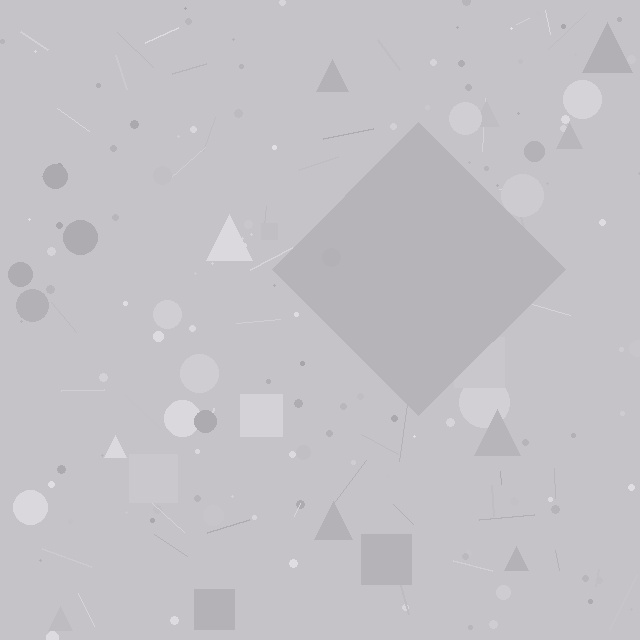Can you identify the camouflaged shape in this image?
The camouflaged shape is a diamond.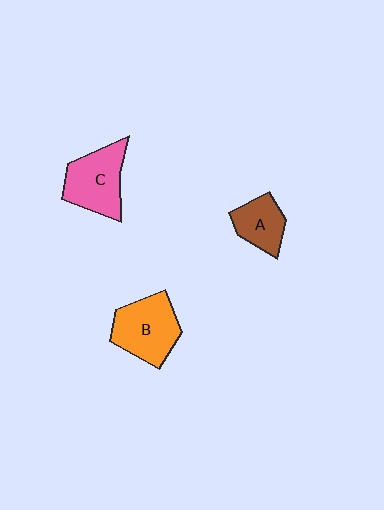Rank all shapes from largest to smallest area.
From largest to smallest: B (orange), C (pink), A (brown).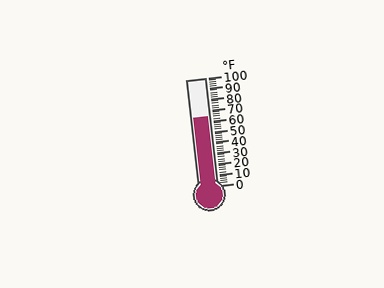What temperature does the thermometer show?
The thermometer shows approximately 64°F.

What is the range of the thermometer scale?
The thermometer scale ranges from 0°F to 100°F.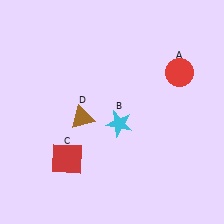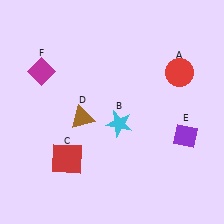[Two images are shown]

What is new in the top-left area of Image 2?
A magenta diamond (F) was added in the top-left area of Image 2.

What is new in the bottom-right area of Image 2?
A purple diamond (E) was added in the bottom-right area of Image 2.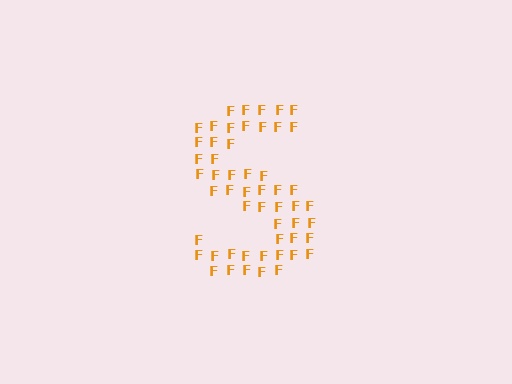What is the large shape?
The large shape is the letter S.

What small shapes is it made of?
It is made of small letter F's.